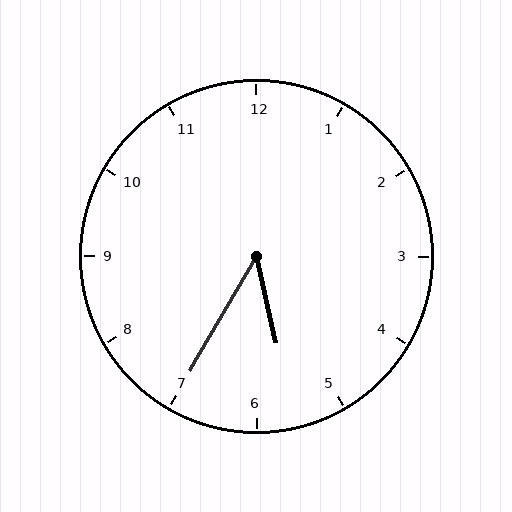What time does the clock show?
5:35.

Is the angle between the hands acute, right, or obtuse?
It is acute.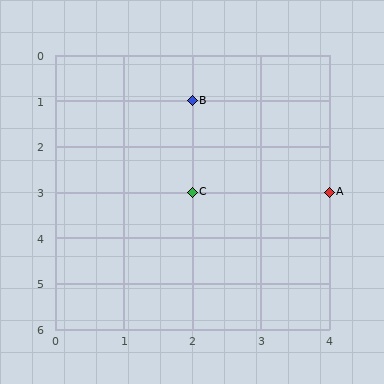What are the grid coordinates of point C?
Point C is at grid coordinates (2, 3).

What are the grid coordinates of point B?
Point B is at grid coordinates (2, 1).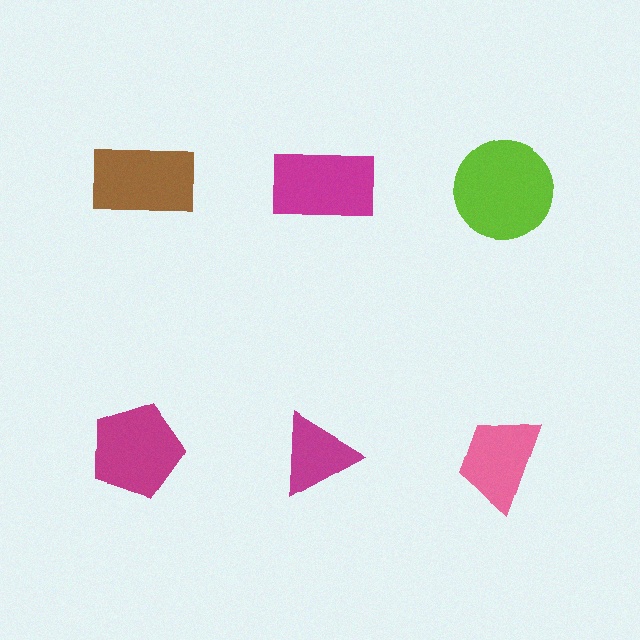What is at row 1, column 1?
A brown rectangle.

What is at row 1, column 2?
A magenta rectangle.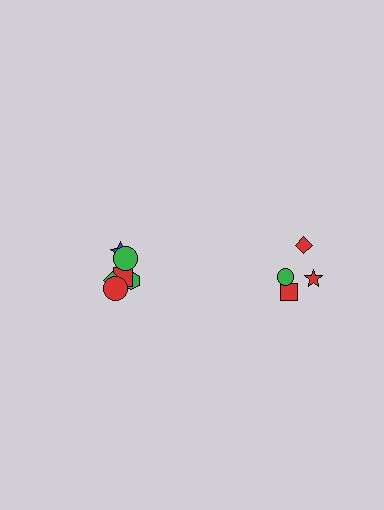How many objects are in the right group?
There are 4 objects.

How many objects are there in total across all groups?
There are 10 objects.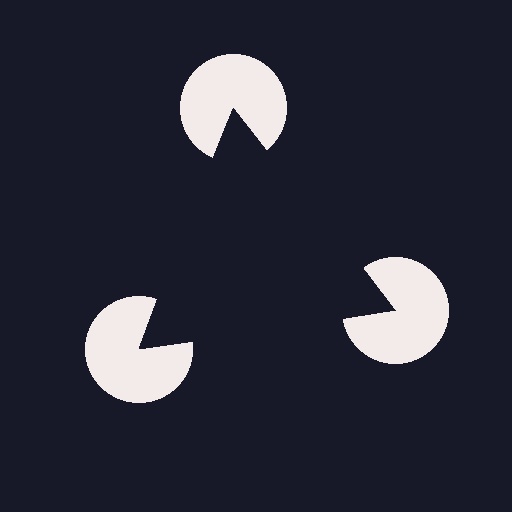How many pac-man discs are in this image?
There are 3 — one at each vertex of the illusory triangle.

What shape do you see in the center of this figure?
An illusory triangle — its edges are inferred from the aligned wedge cuts in the pac-man discs, not physically drawn.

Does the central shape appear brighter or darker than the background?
It typically appears slightly darker than the background, even though no actual brightness change is drawn.